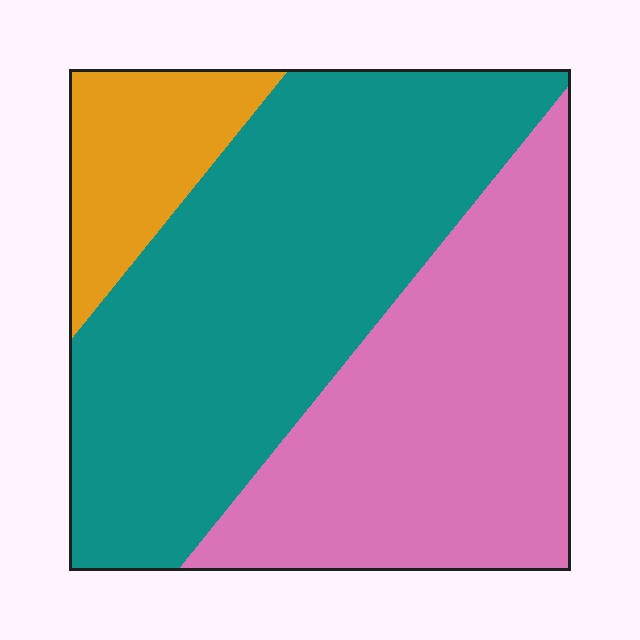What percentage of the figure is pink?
Pink takes up about three eighths (3/8) of the figure.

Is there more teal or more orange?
Teal.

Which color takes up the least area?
Orange, at roughly 10%.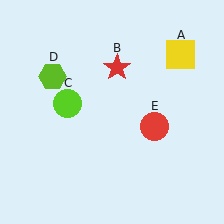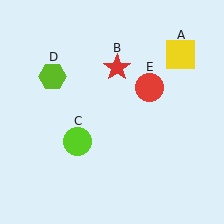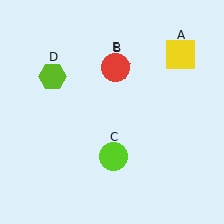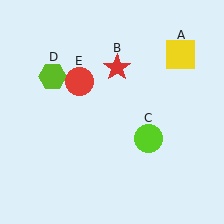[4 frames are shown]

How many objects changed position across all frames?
2 objects changed position: lime circle (object C), red circle (object E).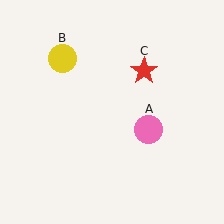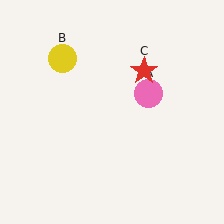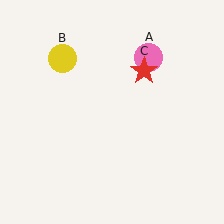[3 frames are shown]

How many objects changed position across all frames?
1 object changed position: pink circle (object A).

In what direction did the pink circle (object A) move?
The pink circle (object A) moved up.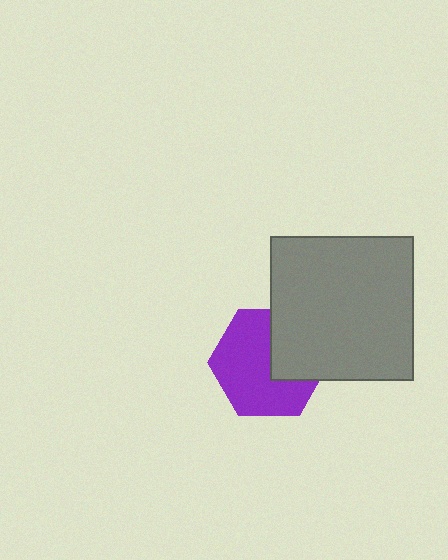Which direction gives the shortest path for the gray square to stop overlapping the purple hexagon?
Moving toward the upper-right gives the shortest separation.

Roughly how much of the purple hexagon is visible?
About half of it is visible (roughly 65%).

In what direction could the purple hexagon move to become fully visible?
The purple hexagon could move toward the lower-left. That would shift it out from behind the gray square entirely.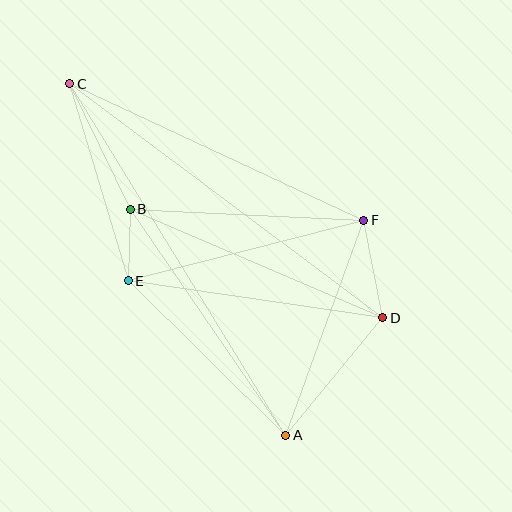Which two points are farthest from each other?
Points A and C are farthest from each other.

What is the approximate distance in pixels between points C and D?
The distance between C and D is approximately 391 pixels.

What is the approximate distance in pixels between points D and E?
The distance between D and E is approximately 257 pixels.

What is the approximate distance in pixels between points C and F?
The distance between C and F is approximately 324 pixels.